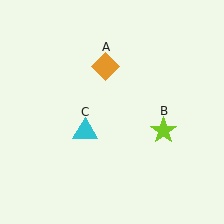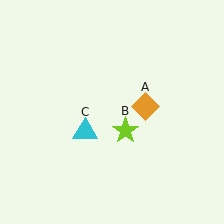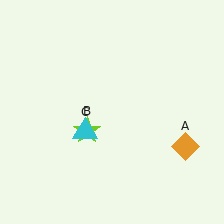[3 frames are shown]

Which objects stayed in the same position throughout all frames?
Cyan triangle (object C) remained stationary.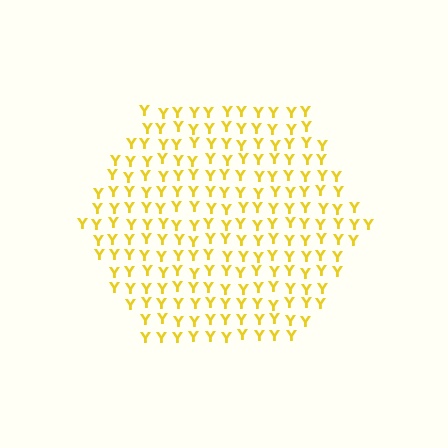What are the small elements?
The small elements are letter Y's.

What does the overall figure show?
The overall figure shows a hexagon.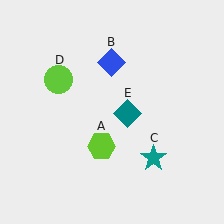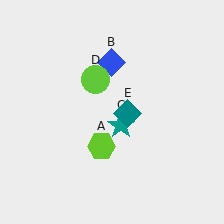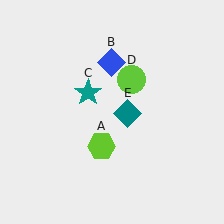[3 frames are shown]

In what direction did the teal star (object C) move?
The teal star (object C) moved up and to the left.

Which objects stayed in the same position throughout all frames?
Lime hexagon (object A) and blue diamond (object B) and teal diamond (object E) remained stationary.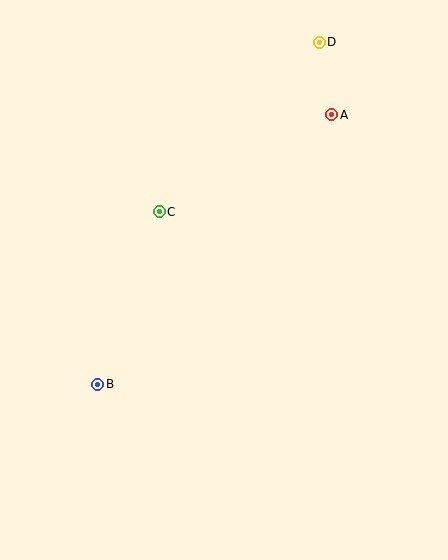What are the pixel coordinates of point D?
Point D is at (319, 42).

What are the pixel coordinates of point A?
Point A is at (332, 115).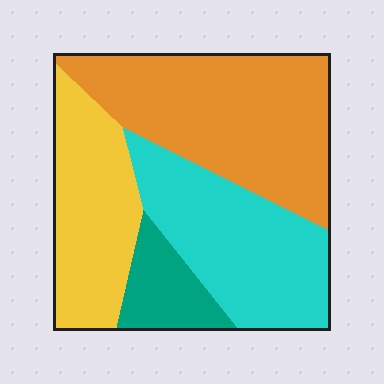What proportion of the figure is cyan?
Cyan takes up between a sixth and a third of the figure.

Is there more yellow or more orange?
Orange.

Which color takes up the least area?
Teal, at roughly 10%.